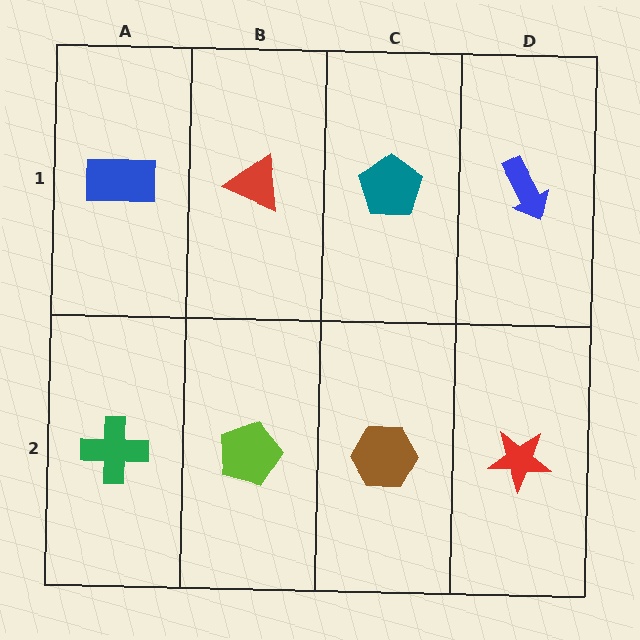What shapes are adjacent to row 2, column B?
A red triangle (row 1, column B), a green cross (row 2, column A), a brown hexagon (row 2, column C).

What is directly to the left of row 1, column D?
A teal pentagon.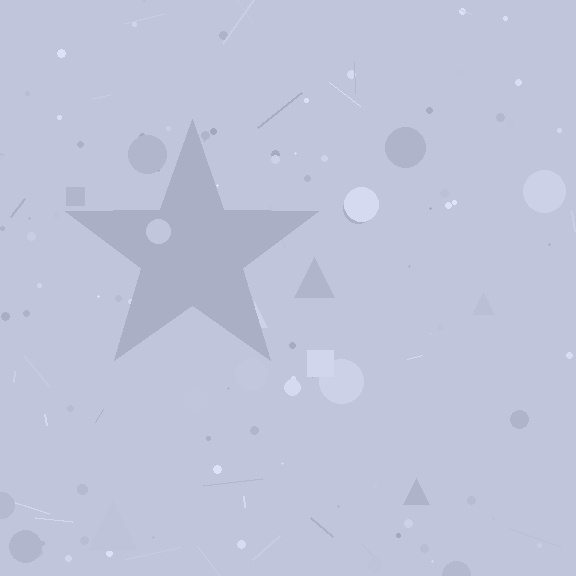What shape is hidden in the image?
A star is hidden in the image.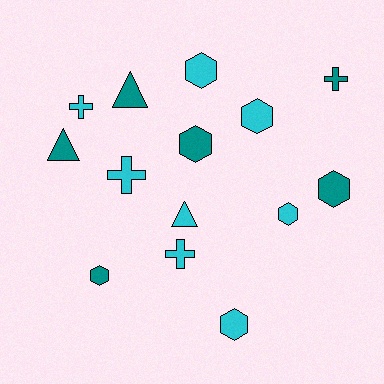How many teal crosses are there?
There is 1 teal cross.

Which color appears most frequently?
Cyan, with 8 objects.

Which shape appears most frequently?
Hexagon, with 7 objects.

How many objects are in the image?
There are 14 objects.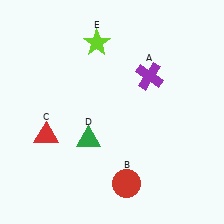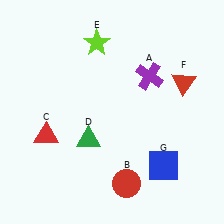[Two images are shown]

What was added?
A red triangle (F), a blue square (G) were added in Image 2.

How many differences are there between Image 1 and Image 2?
There are 2 differences between the two images.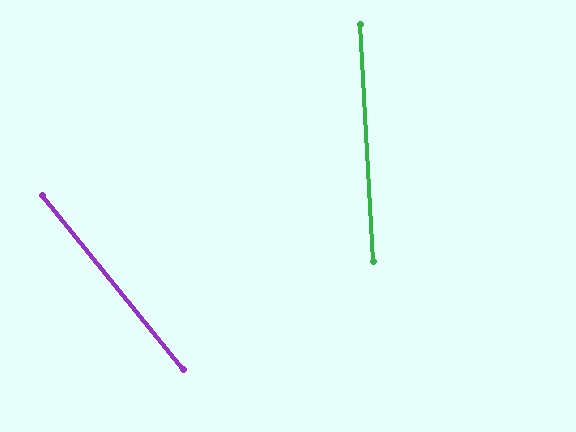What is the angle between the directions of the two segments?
Approximately 36 degrees.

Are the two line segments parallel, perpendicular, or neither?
Neither parallel nor perpendicular — they differ by about 36°.